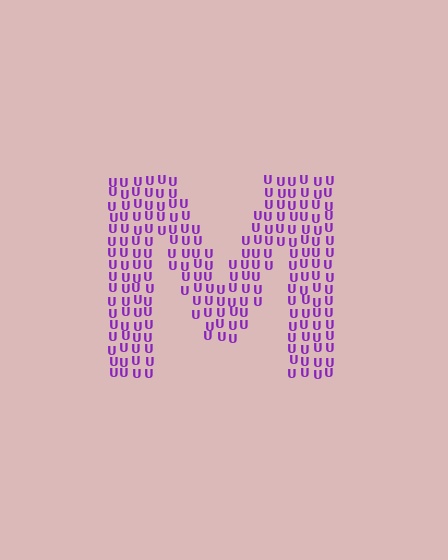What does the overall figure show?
The overall figure shows the letter M.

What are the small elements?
The small elements are letter U's.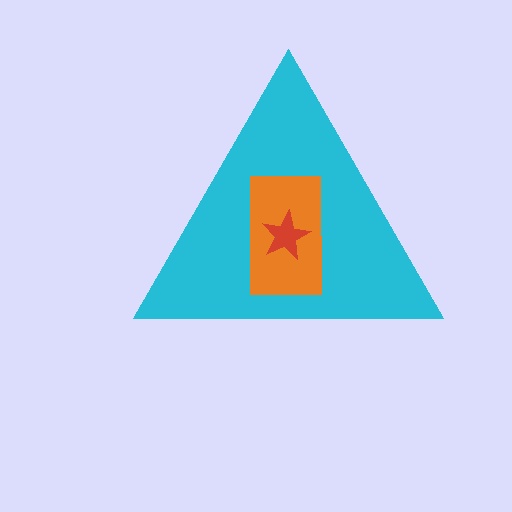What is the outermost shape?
The cyan triangle.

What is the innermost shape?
The red star.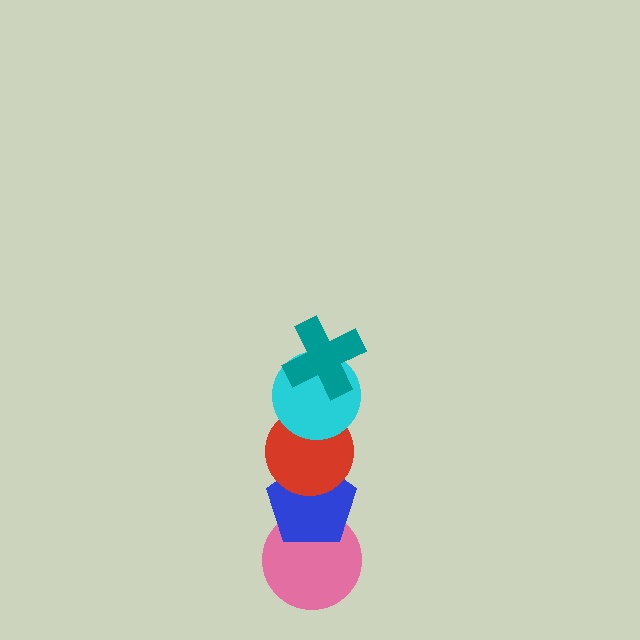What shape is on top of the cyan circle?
The teal cross is on top of the cyan circle.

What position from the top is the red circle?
The red circle is 3rd from the top.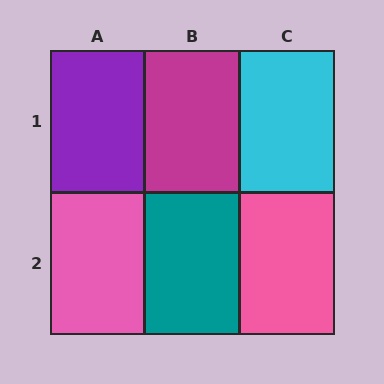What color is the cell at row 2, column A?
Pink.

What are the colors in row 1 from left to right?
Purple, magenta, cyan.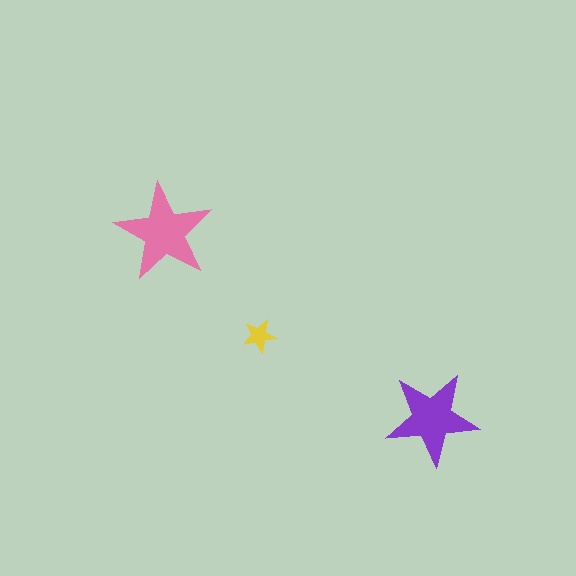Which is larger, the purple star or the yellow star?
The purple one.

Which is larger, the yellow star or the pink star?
The pink one.